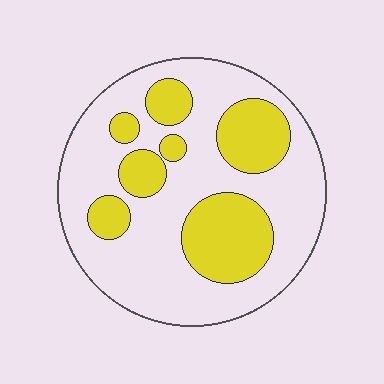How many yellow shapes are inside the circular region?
7.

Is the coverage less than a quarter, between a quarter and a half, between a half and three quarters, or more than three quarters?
Between a quarter and a half.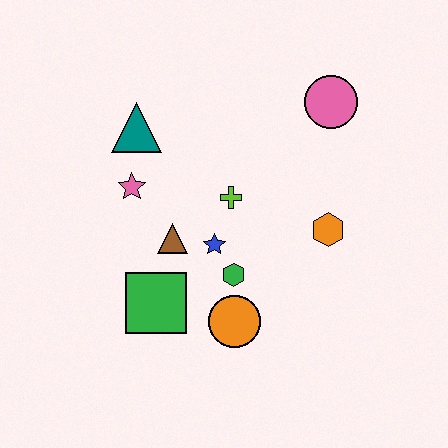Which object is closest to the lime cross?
The blue star is closest to the lime cross.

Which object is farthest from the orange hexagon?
The teal triangle is farthest from the orange hexagon.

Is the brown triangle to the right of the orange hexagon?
No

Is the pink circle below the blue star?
No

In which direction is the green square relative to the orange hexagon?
The green square is to the left of the orange hexagon.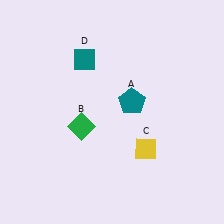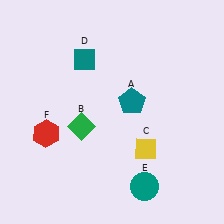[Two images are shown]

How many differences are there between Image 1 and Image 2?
There are 2 differences between the two images.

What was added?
A teal circle (E), a red hexagon (F) were added in Image 2.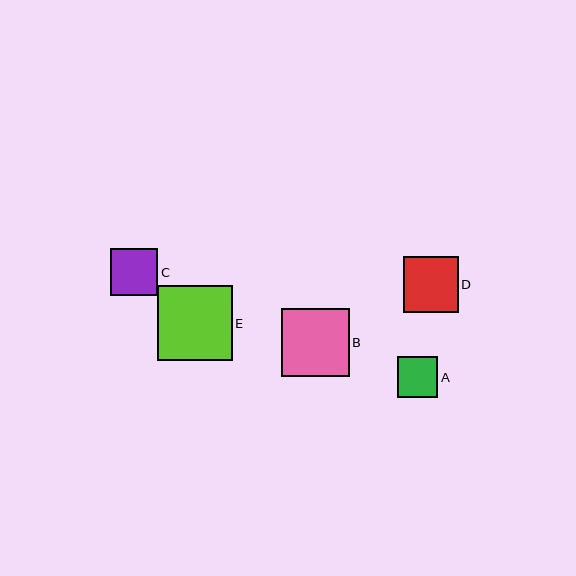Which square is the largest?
Square E is the largest with a size of approximately 75 pixels.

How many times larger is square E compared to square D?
Square E is approximately 1.4 times the size of square D.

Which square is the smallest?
Square A is the smallest with a size of approximately 41 pixels.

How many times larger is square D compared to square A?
Square D is approximately 1.4 times the size of square A.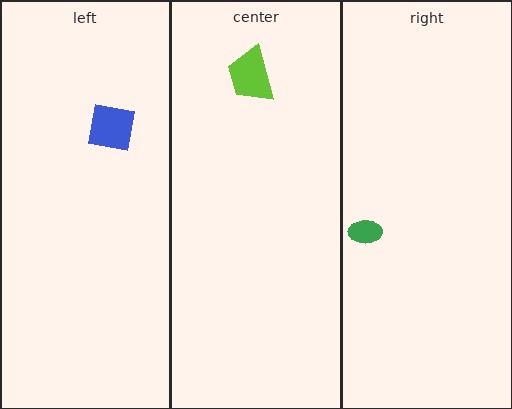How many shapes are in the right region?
1.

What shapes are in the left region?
The blue square.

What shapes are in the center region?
The lime trapezoid.